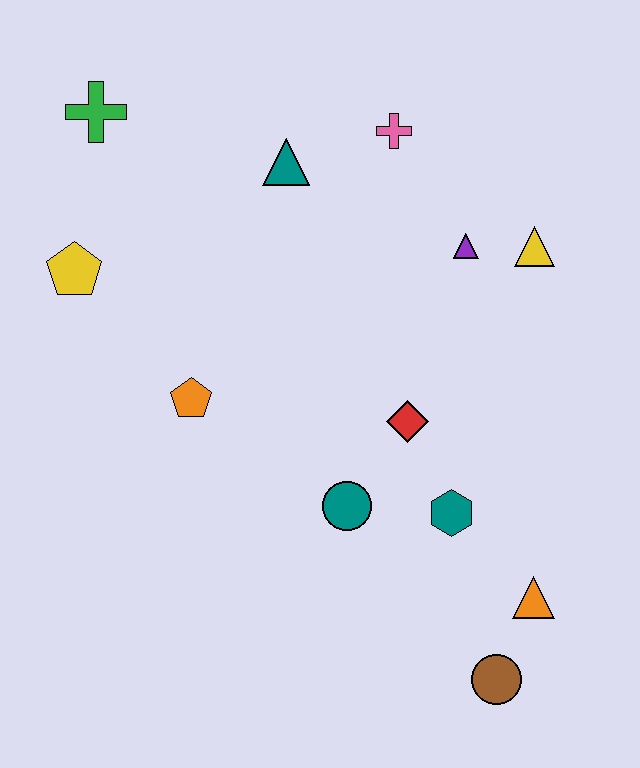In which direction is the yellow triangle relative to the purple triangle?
The yellow triangle is to the right of the purple triangle.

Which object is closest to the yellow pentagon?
The green cross is closest to the yellow pentagon.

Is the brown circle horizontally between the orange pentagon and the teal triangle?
No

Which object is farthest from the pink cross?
The brown circle is farthest from the pink cross.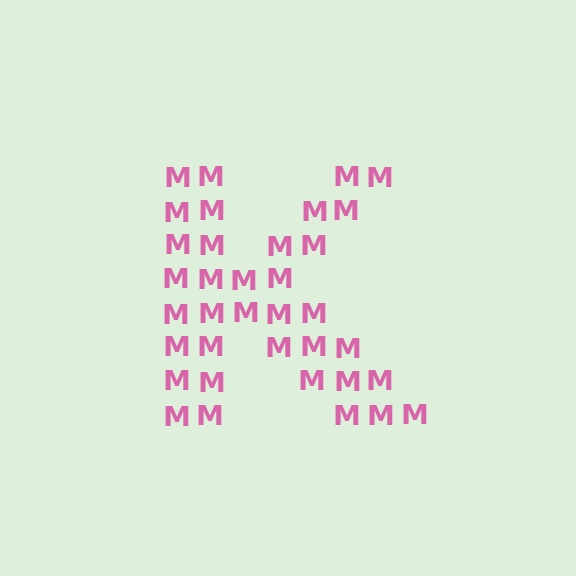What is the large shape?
The large shape is the letter K.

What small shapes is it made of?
It is made of small letter M's.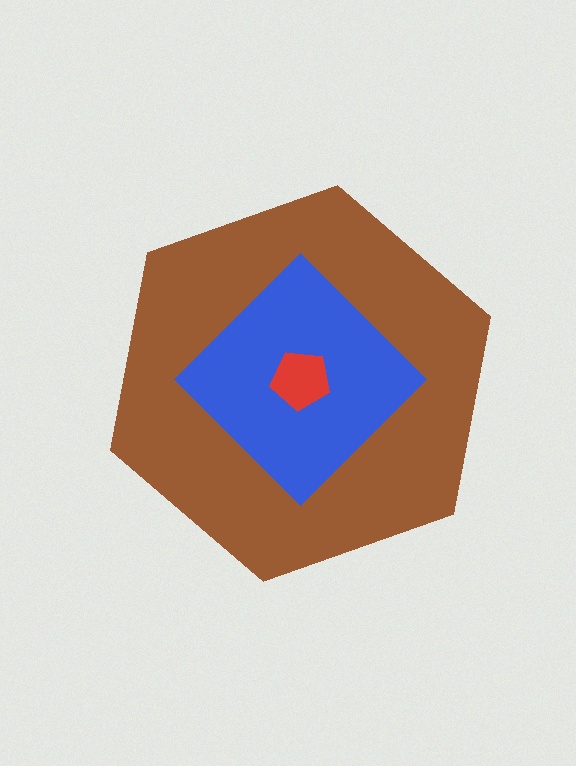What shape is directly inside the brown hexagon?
The blue diamond.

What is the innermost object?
The red pentagon.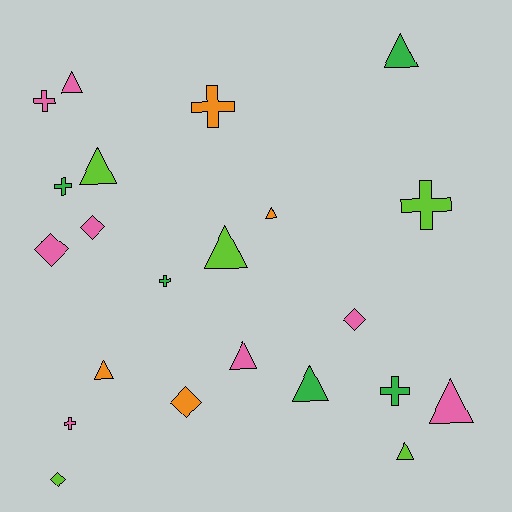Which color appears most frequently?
Pink, with 8 objects.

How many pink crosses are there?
There are 2 pink crosses.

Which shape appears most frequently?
Triangle, with 10 objects.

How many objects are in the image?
There are 22 objects.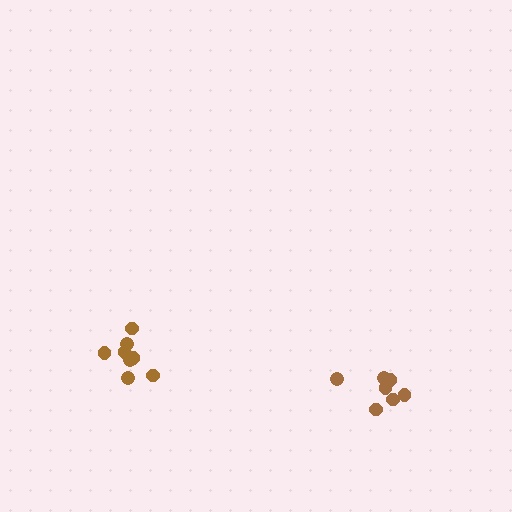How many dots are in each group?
Group 1: 7 dots, Group 2: 8 dots (15 total).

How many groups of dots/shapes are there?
There are 2 groups.